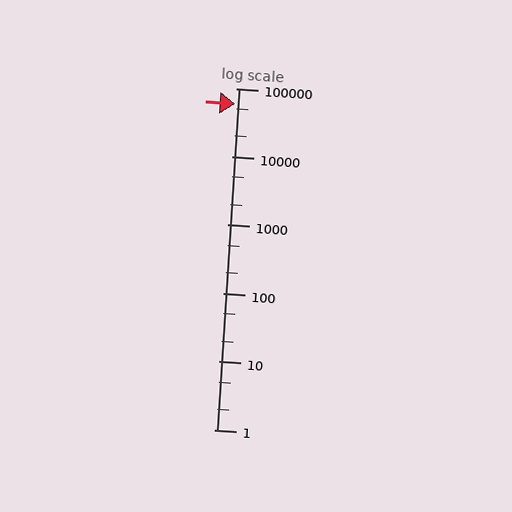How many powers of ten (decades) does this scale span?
The scale spans 5 decades, from 1 to 100000.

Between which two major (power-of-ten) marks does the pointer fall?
The pointer is between 10000 and 100000.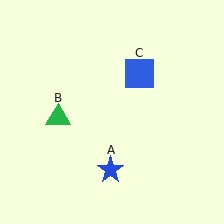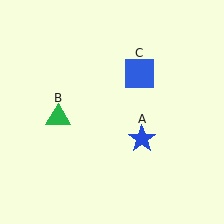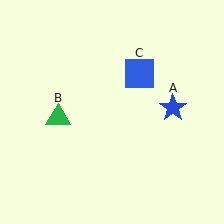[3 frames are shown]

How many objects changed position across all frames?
1 object changed position: blue star (object A).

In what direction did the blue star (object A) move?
The blue star (object A) moved up and to the right.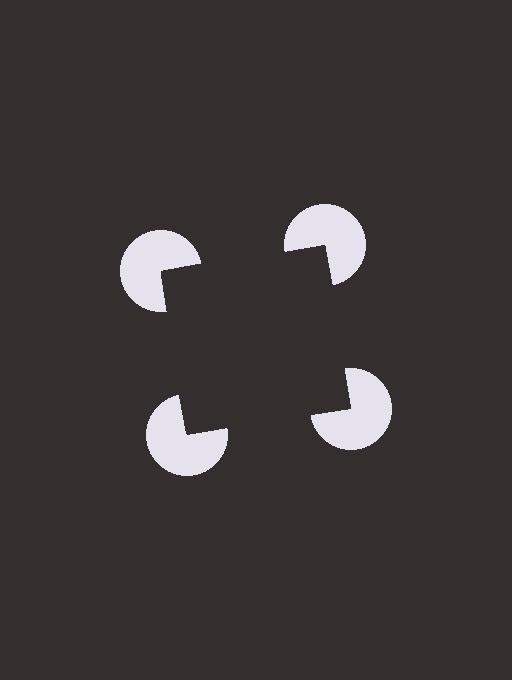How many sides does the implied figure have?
4 sides.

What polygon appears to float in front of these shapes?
An illusory square — its edges are inferred from the aligned wedge cuts in the pac-man discs, not physically drawn.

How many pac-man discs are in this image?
There are 4 — one at each vertex of the illusory square.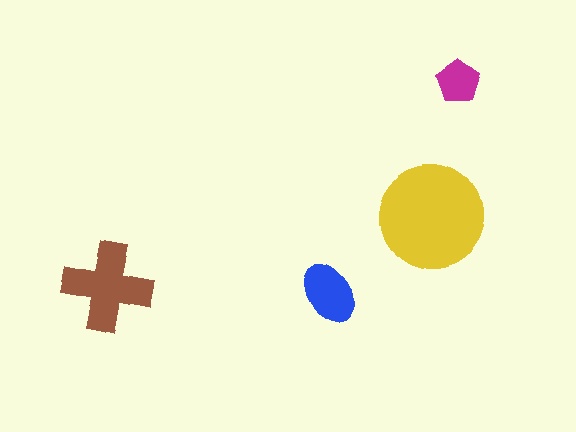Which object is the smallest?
The magenta pentagon.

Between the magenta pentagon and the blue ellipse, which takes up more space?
The blue ellipse.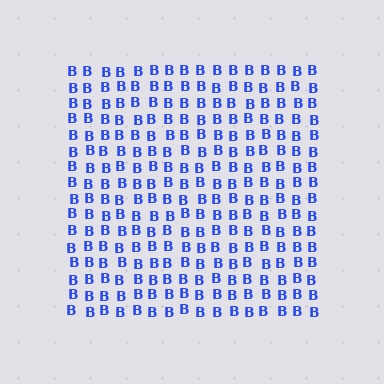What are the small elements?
The small elements are letter B's.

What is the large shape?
The large shape is a square.